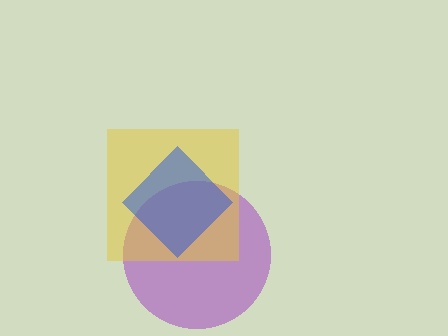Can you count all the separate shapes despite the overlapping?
Yes, there are 3 separate shapes.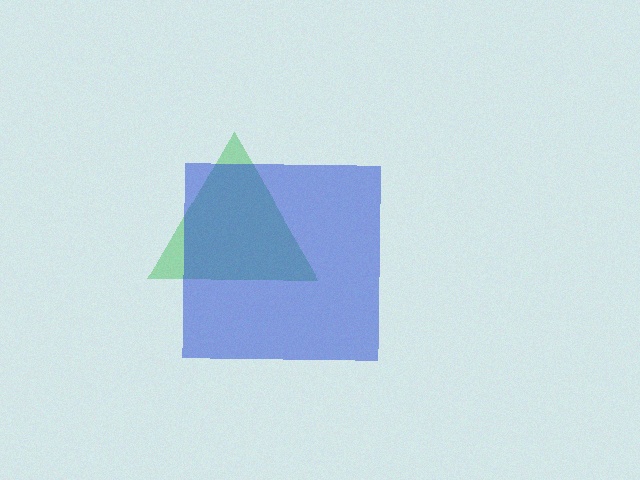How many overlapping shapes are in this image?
There are 2 overlapping shapes in the image.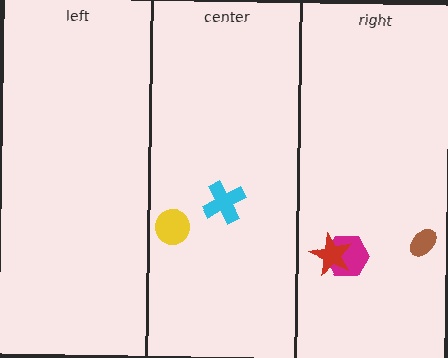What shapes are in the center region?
The cyan cross, the yellow circle.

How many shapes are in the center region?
2.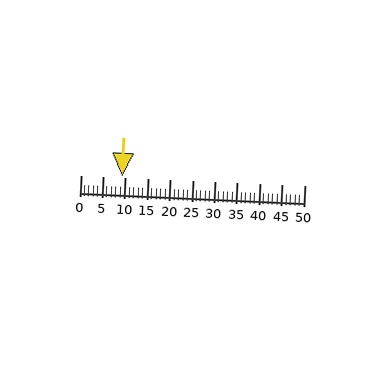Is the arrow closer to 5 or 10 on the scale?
The arrow is closer to 10.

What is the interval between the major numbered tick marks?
The major tick marks are spaced 5 units apart.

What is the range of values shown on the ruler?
The ruler shows values from 0 to 50.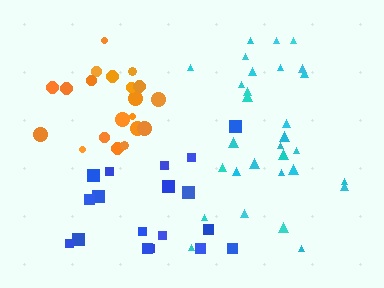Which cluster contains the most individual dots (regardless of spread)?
Cyan (30).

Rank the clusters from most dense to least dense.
orange, cyan, blue.